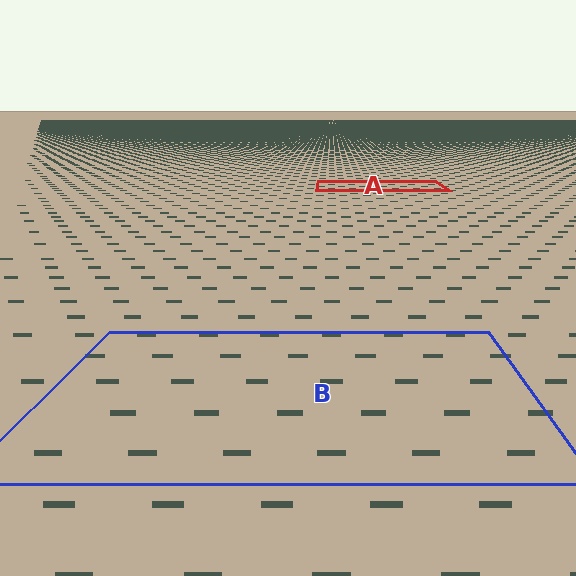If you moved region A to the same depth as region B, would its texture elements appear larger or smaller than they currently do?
They would appear larger. At a closer depth, the same texture elements are projected at a bigger on-screen size.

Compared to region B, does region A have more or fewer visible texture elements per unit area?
Region A has more texture elements per unit area — they are packed more densely because it is farther away.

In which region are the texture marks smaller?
The texture marks are smaller in region A, because it is farther away.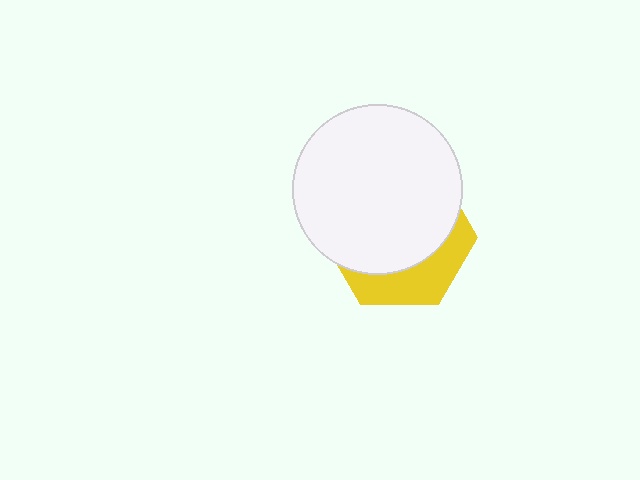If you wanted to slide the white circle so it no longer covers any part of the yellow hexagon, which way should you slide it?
Slide it up — that is the most direct way to separate the two shapes.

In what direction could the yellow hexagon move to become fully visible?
The yellow hexagon could move down. That would shift it out from behind the white circle entirely.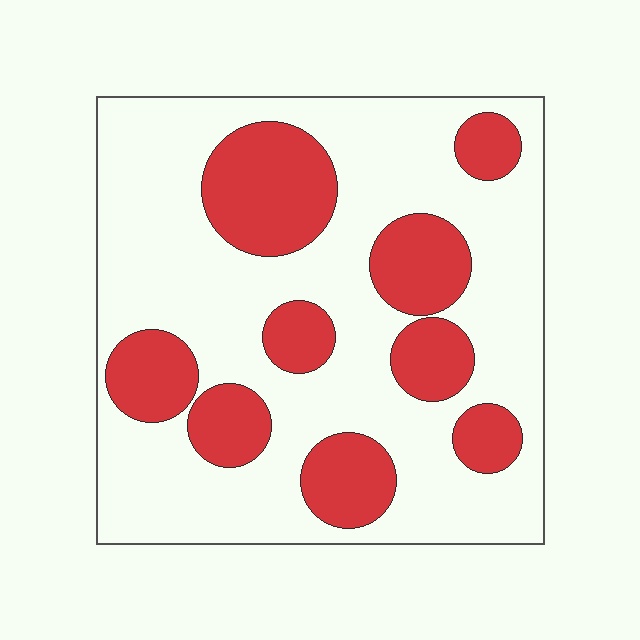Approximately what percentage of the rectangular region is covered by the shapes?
Approximately 30%.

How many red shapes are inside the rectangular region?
9.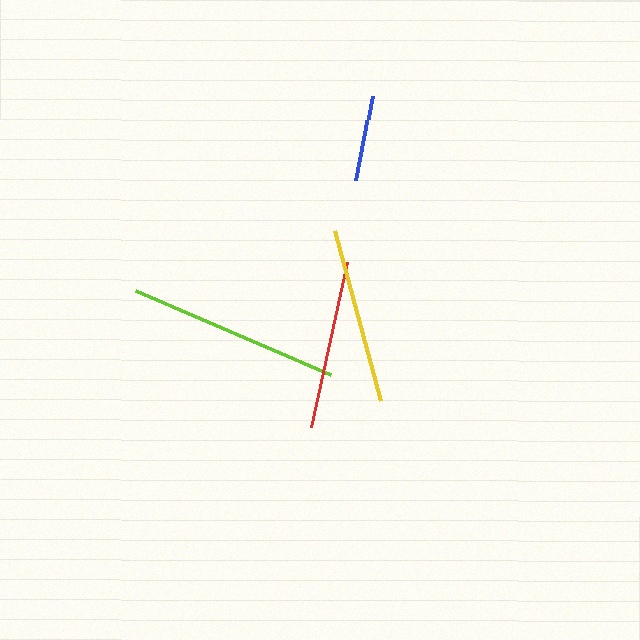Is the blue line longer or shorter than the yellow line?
The yellow line is longer than the blue line.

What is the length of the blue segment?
The blue segment is approximately 86 pixels long.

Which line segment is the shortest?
The blue line is the shortest at approximately 86 pixels.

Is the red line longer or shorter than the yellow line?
The yellow line is longer than the red line.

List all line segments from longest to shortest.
From longest to shortest: lime, yellow, red, blue.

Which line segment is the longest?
The lime line is the longest at approximately 212 pixels.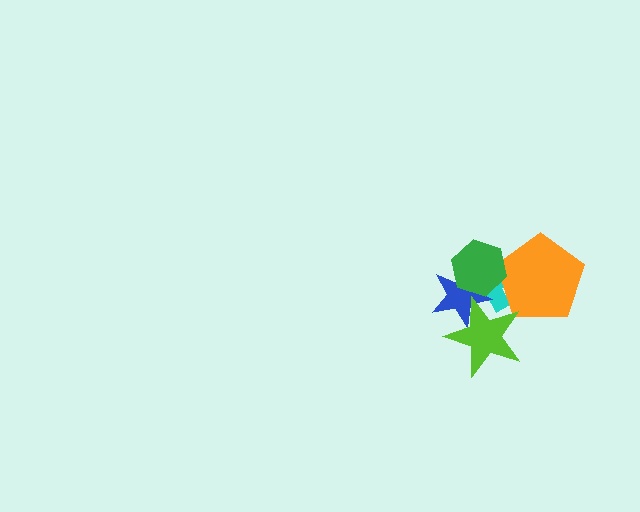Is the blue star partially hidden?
Yes, it is partially covered by another shape.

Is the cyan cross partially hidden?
Yes, it is partially covered by another shape.